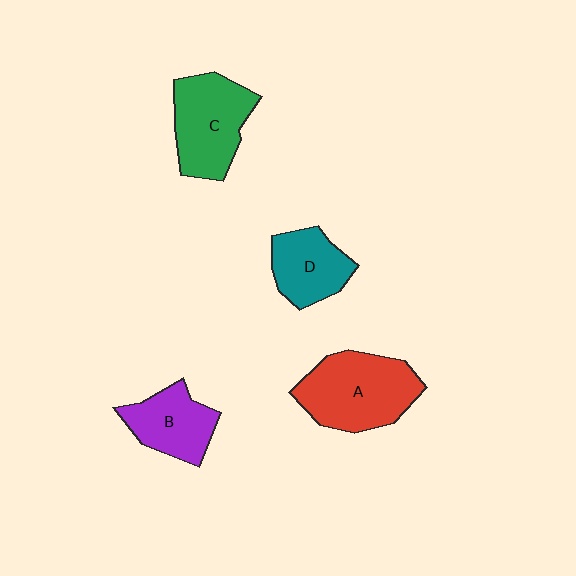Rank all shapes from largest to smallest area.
From largest to smallest: A (red), C (green), B (purple), D (teal).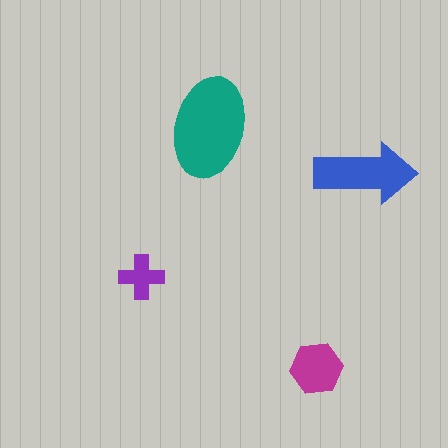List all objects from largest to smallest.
The teal ellipse, the blue arrow, the magenta hexagon, the purple cross.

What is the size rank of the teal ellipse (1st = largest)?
1st.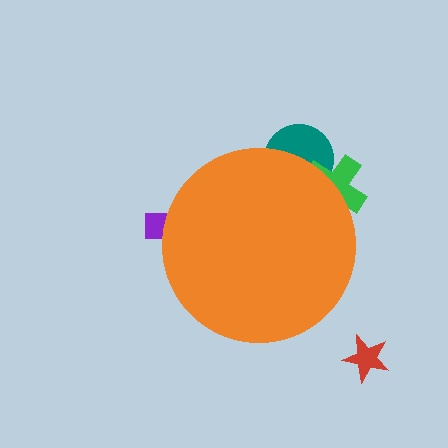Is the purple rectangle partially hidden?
Yes, the purple rectangle is partially hidden behind the orange circle.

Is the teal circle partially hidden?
Yes, the teal circle is partially hidden behind the orange circle.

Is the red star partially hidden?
No, the red star is fully visible.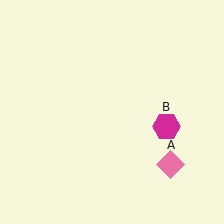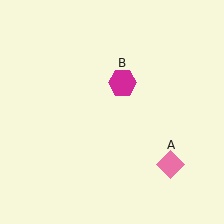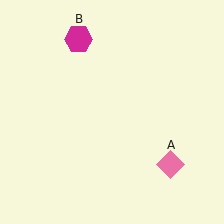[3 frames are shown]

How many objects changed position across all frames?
1 object changed position: magenta hexagon (object B).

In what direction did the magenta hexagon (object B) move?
The magenta hexagon (object B) moved up and to the left.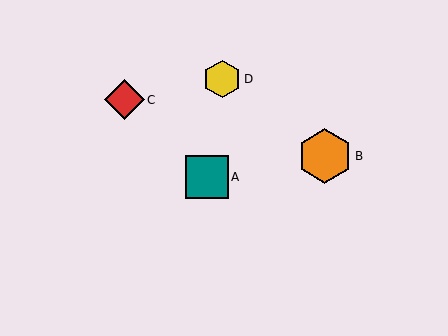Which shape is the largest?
The orange hexagon (labeled B) is the largest.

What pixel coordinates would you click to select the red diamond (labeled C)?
Click at (124, 100) to select the red diamond C.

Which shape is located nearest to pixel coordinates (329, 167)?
The orange hexagon (labeled B) at (325, 156) is nearest to that location.